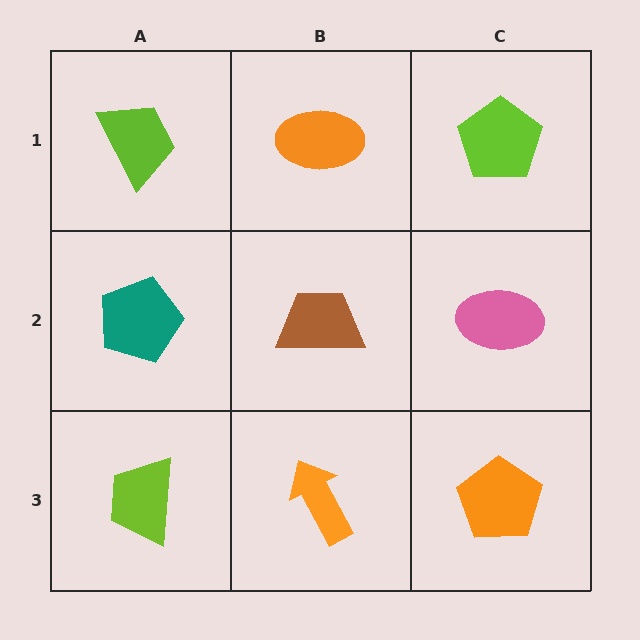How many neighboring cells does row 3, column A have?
2.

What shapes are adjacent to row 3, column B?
A brown trapezoid (row 2, column B), a lime trapezoid (row 3, column A), an orange pentagon (row 3, column C).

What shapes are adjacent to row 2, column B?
An orange ellipse (row 1, column B), an orange arrow (row 3, column B), a teal pentagon (row 2, column A), a pink ellipse (row 2, column C).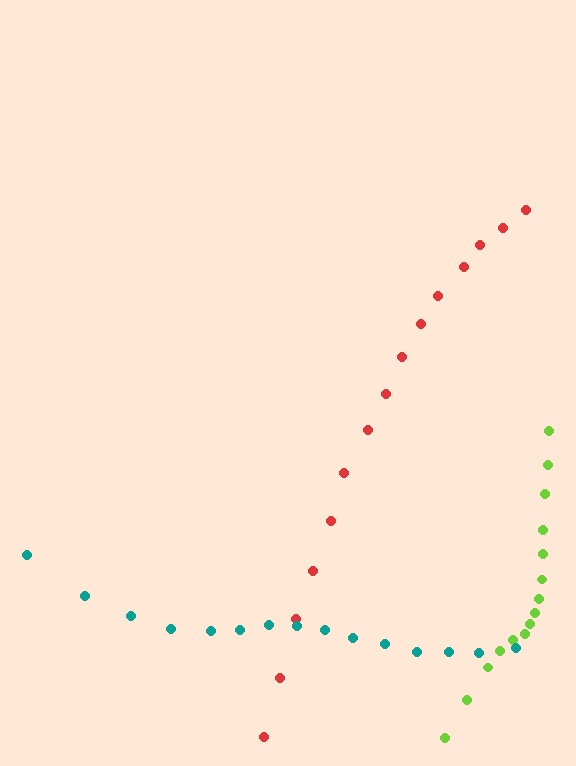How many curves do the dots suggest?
There are 3 distinct paths.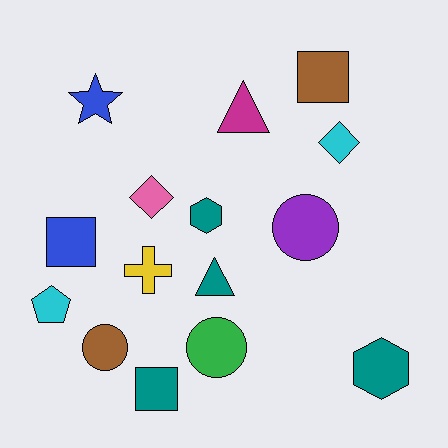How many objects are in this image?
There are 15 objects.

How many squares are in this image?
There are 3 squares.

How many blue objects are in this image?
There are 2 blue objects.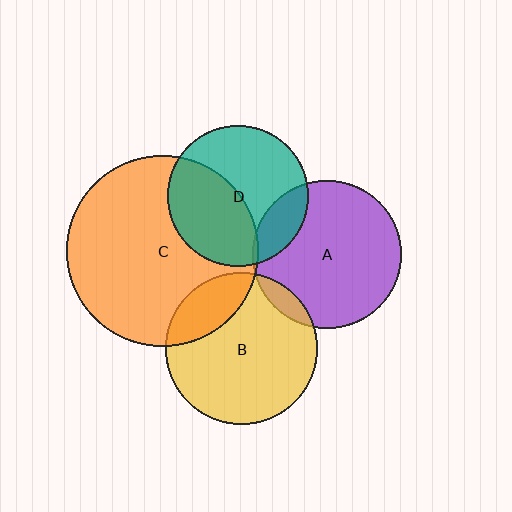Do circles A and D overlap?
Yes.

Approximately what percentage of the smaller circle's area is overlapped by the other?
Approximately 15%.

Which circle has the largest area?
Circle C (orange).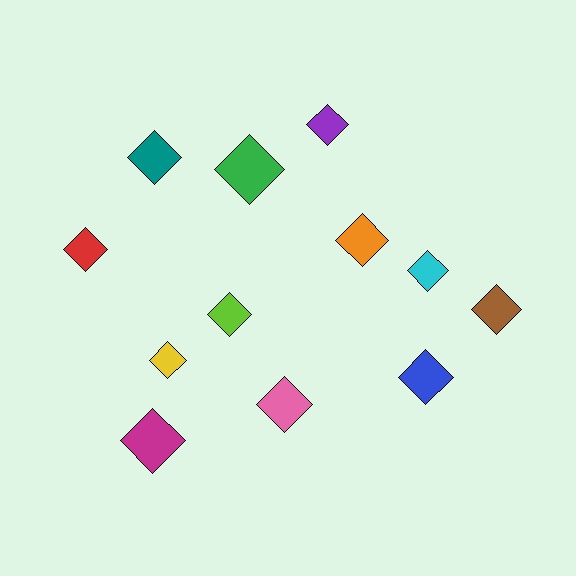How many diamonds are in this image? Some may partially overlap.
There are 12 diamonds.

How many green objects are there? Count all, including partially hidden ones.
There is 1 green object.